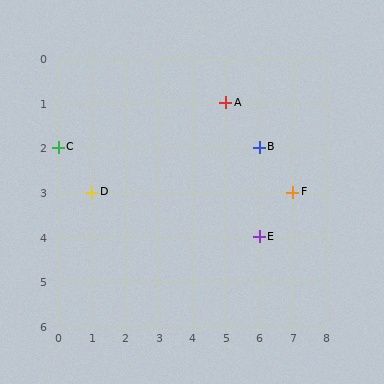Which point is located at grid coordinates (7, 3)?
Point F is at (7, 3).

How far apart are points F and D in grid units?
Points F and D are 6 columns apart.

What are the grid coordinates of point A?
Point A is at grid coordinates (5, 1).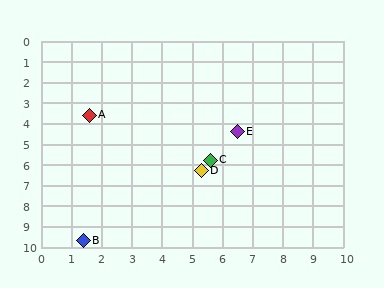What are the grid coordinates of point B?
Point B is at approximately (1.4, 9.7).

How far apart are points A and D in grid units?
Points A and D are about 4.6 grid units apart.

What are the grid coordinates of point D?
Point D is at approximately (5.3, 6.3).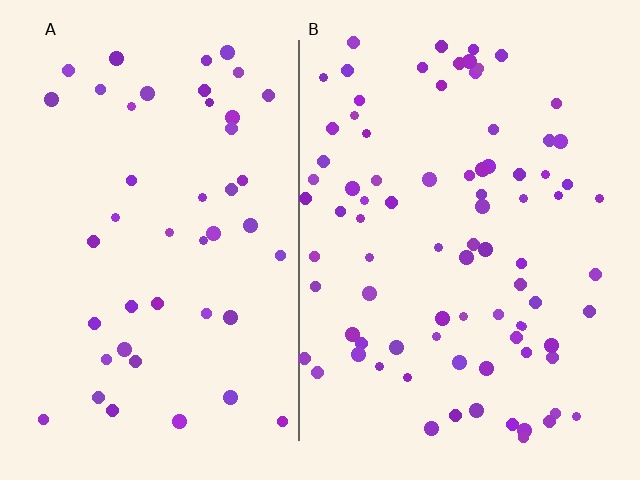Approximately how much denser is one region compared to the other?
Approximately 1.8× — region B over region A.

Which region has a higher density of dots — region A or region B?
B (the right).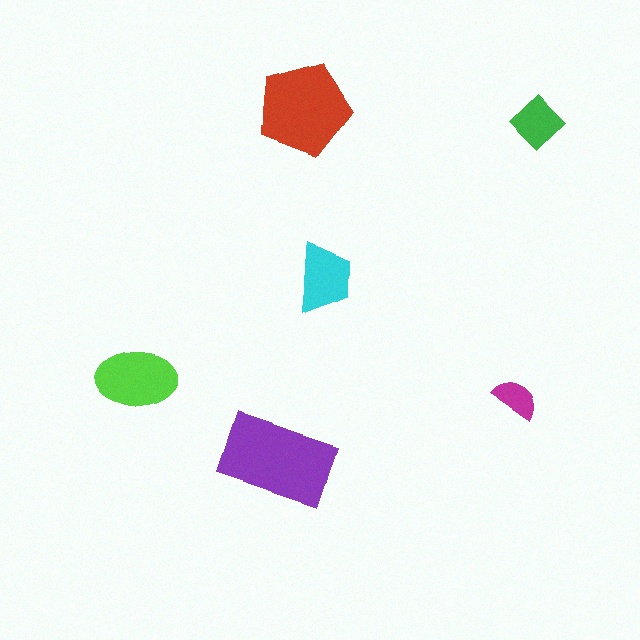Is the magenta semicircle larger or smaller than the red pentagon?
Smaller.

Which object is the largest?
The purple rectangle.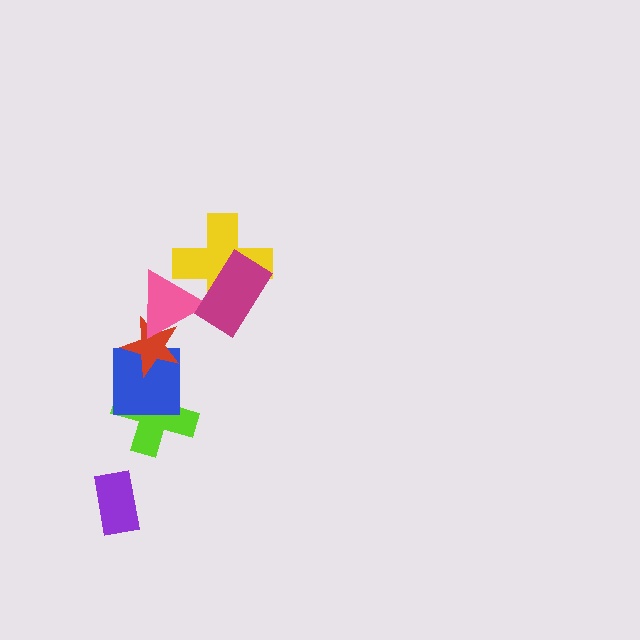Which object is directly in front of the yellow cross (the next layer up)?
The pink triangle is directly in front of the yellow cross.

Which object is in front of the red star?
The pink triangle is in front of the red star.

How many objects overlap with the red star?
2 objects overlap with the red star.